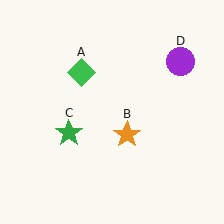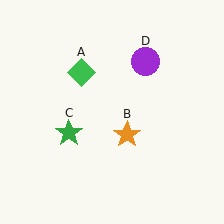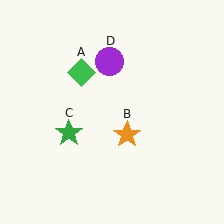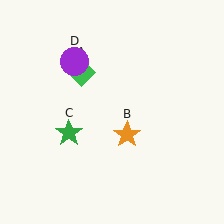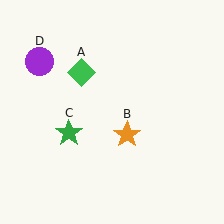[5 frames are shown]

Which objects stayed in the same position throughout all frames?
Green diamond (object A) and orange star (object B) and green star (object C) remained stationary.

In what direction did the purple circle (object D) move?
The purple circle (object D) moved left.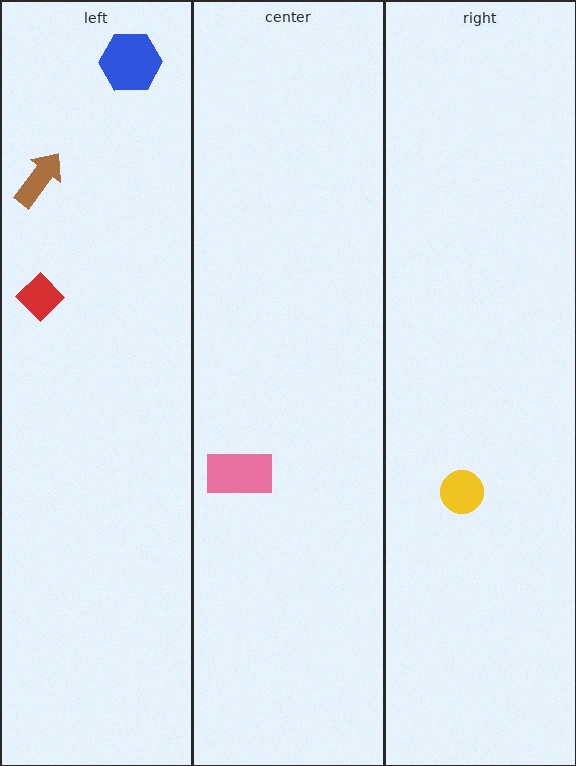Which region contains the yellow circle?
The right region.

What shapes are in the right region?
The yellow circle.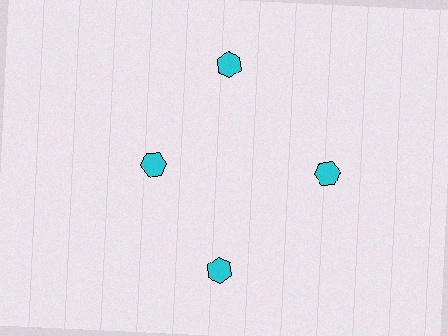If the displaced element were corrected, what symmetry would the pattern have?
It would have 4-fold rotational symmetry — the pattern would map onto itself every 90 degrees.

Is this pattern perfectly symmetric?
No. The 4 cyan hexagons are arranged in a ring, but one element near the 9 o'clock position is pulled inward toward the center, breaking the 4-fold rotational symmetry.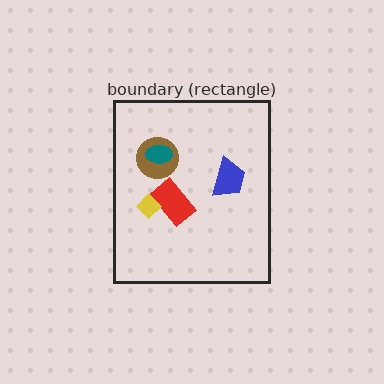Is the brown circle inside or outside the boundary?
Inside.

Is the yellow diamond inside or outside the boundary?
Inside.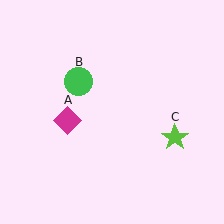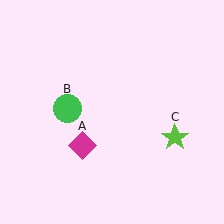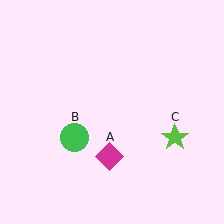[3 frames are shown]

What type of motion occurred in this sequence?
The magenta diamond (object A), green circle (object B) rotated counterclockwise around the center of the scene.